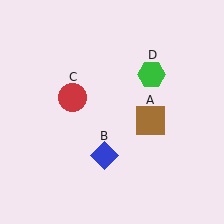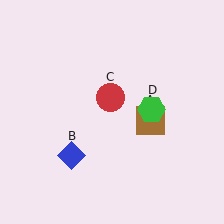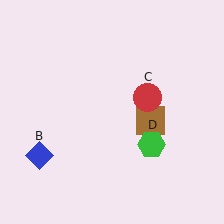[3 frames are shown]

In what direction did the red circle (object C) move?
The red circle (object C) moved right.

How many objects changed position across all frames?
3 objects changed position: blue diamond (object B), red circle (object C), green hexagon (object D).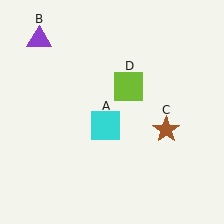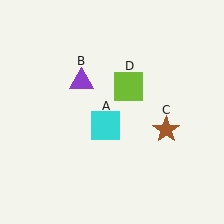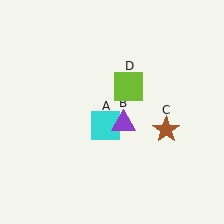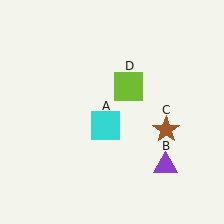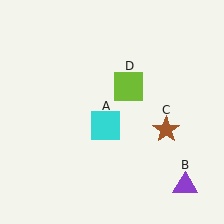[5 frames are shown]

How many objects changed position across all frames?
1 object changed position: purple triangle (object B).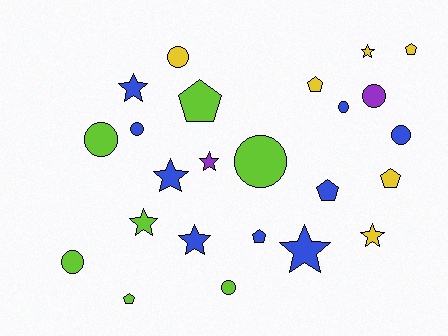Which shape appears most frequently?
Circle, with 9 objects.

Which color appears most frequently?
Blue, with 9 objects.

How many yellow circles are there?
There is 1 yellow circle.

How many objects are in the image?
There are 24 objects.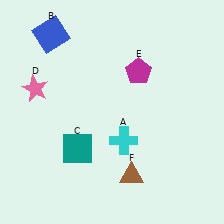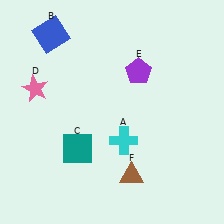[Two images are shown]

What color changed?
The pentagon (E) changed from magenta in Image 1 to purple in Image 2.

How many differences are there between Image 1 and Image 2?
There is 1 difference between the two images.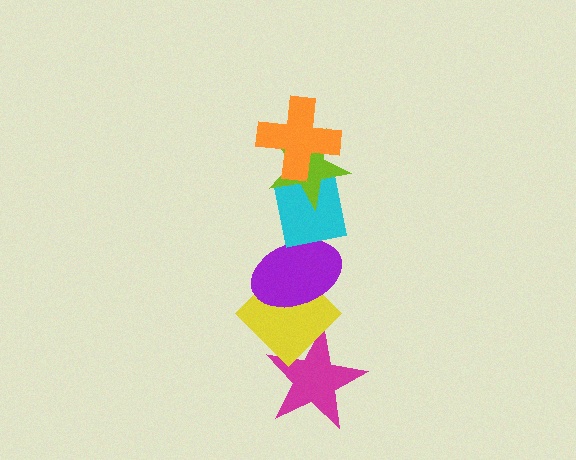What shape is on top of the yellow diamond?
The purple ellipse is on top of the yellow diamond.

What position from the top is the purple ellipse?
The purple ellipse is 4th from the top.